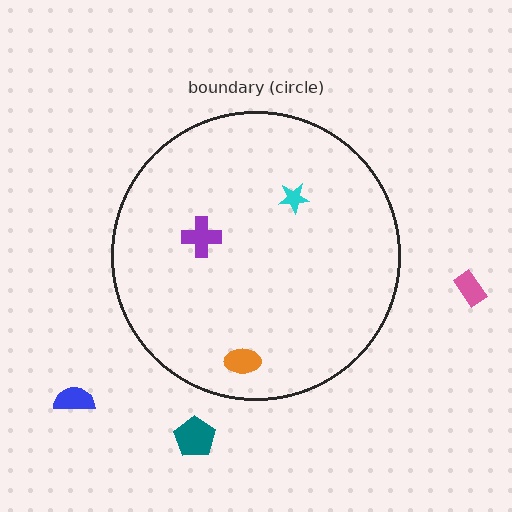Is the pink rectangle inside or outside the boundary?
Outside.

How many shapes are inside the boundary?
3 inside, 3 outside.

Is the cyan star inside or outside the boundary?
Inside.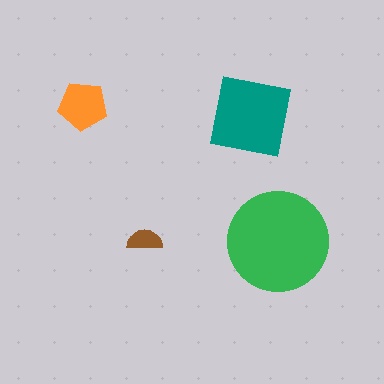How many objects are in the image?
There are 4 objects in the image.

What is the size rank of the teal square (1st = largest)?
2nd.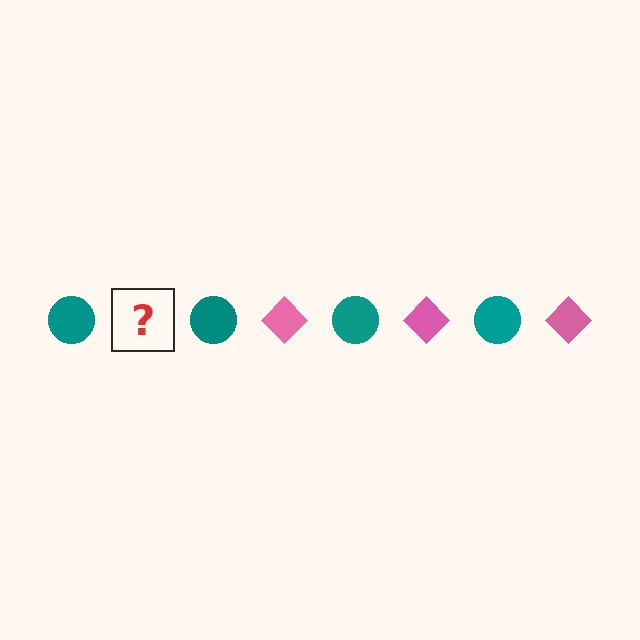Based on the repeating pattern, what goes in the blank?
The blank should be a pink diamond.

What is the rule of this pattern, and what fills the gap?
The rule is that the pattern alternates between teal circle and pink diamond. The gap should be filled with a pink diamond.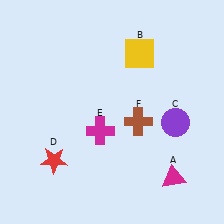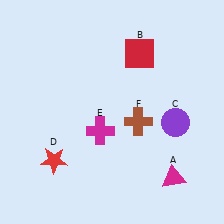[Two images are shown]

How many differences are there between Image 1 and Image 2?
There is 1 difference between the two images.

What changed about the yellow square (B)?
In Image 1, B is yellow. In Image 2, it changed to red.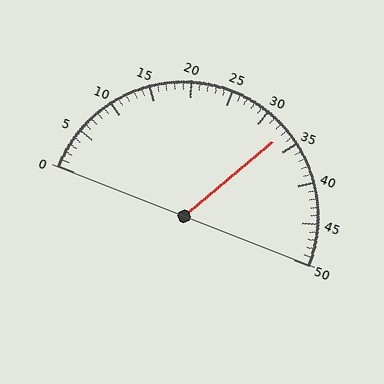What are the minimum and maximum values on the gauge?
The gauge ranges from 0 to 50.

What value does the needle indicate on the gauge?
The needle indicates approximately 33.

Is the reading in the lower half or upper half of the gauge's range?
The reading is in the upper half of the range (0 to 50).